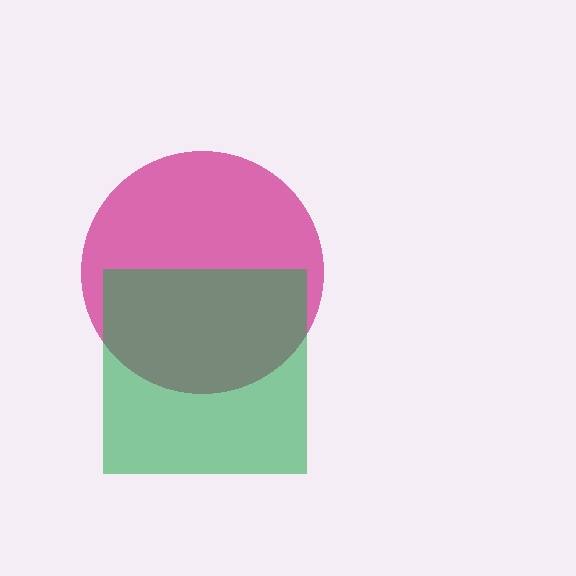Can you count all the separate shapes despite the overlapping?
Yes, there are 2 separate shapes.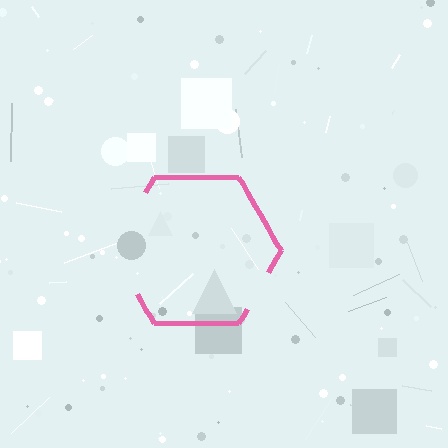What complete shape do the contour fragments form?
The contour fragments form a hexagon.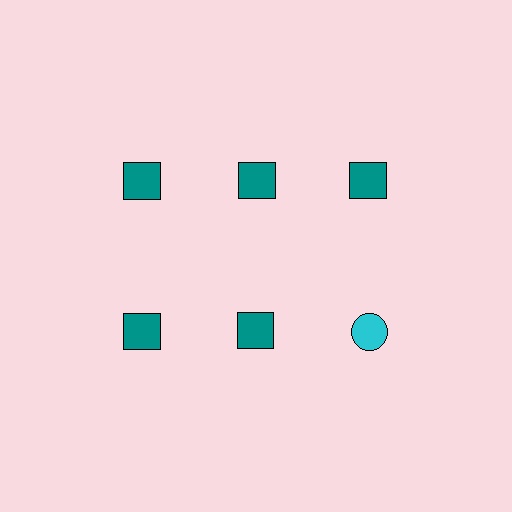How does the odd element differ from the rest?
It differs in both color (cyan instead of teal) and shape (circle instead of square).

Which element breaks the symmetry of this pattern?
The cyan circle in the second row, center column breaks the symmetry. All other shapes are teal squares.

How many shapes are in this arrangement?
There are 6 shapes arranged in a grid pattern.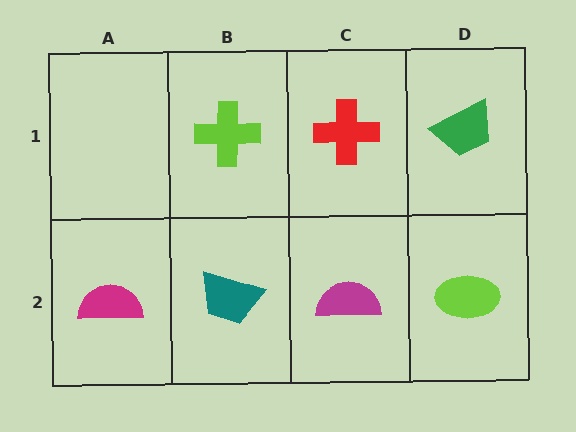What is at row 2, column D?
A lime ellipse.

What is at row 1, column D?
A green trapezoid.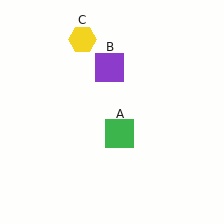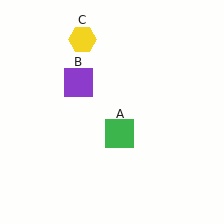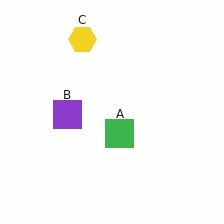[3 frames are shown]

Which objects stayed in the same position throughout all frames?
Green square (object A) and yellow hexagon (object C) remained stationary.